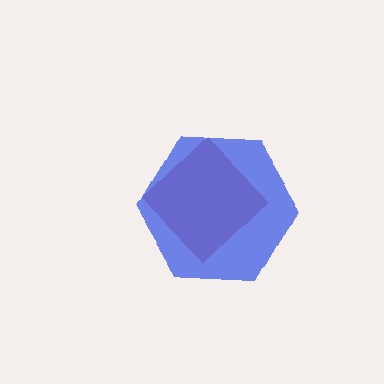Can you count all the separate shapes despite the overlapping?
Yes, there are 2 separate shapes.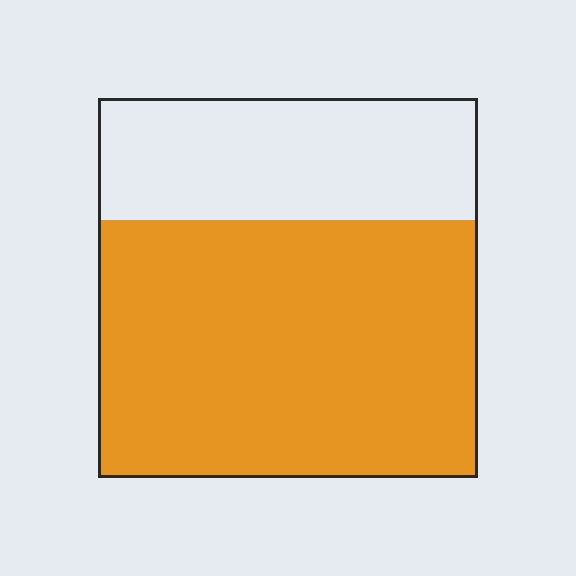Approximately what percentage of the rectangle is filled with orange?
Approximately 70%.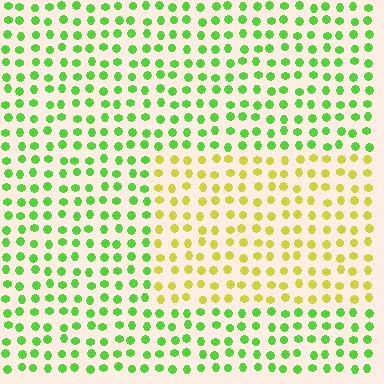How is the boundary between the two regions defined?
The boundary is defined purely by a slight shift in hue (about 49 degrees). Spacing, size, and orientation are identical on both sides.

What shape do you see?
I see a rectangle.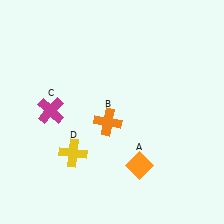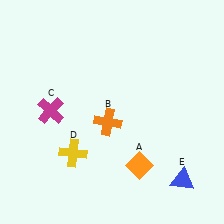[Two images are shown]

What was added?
A blue triangle (E) was added in Image 2.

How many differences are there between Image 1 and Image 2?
There is 1 difference between the two images.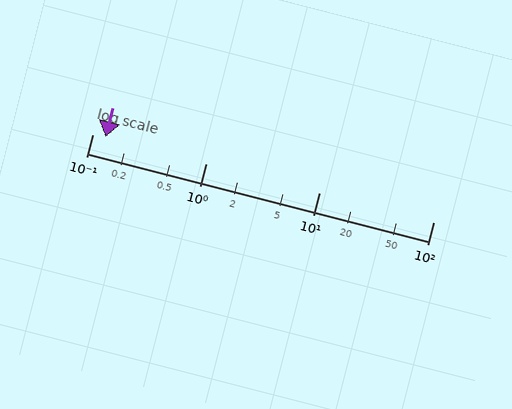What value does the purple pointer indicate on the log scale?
The pointer indicates approximately 0.13.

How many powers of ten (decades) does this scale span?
The scale spans 3 decades, from 0.1 to 100.